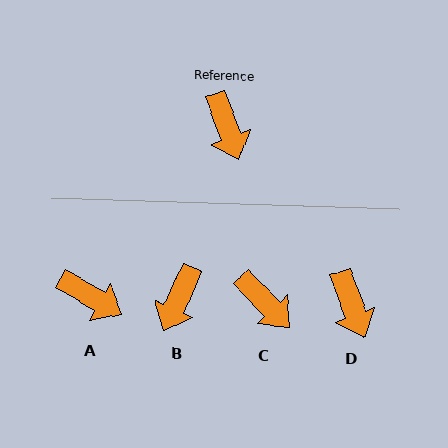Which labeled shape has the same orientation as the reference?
D.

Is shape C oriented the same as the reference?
No, it is off by about 24 degrees.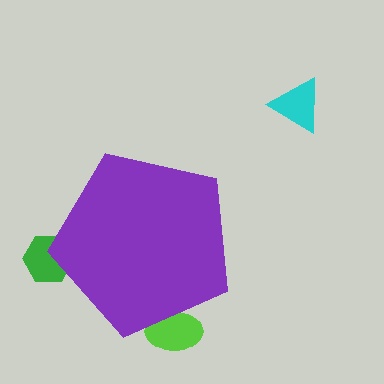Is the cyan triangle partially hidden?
No, the cyan triangle is fully visible.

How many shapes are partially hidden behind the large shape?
2 shapes are partially hidden.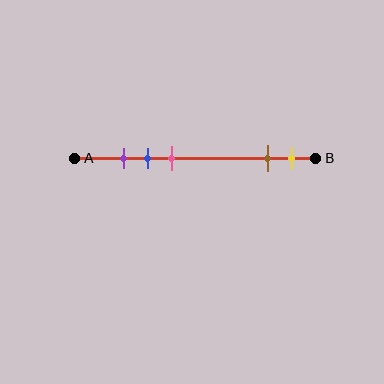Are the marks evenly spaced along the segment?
No, the marks are not evenly spaced.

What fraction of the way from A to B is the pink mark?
The pink mark is approximately 40% (0.4) of the way from A to B.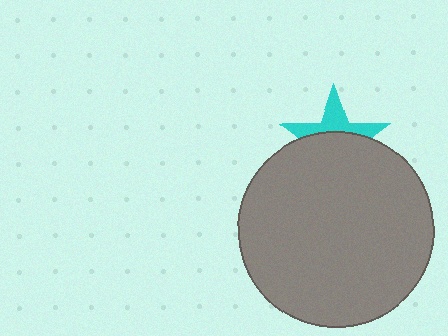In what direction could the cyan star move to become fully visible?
The cyan star could move up. That would shift it out from behind the gray circle entirely.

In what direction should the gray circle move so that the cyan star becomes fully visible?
The gray circle should move down. That is the shortest direction to clear the overlap and leave the cyan star fully visible.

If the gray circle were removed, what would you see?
You would see the complete cyan star.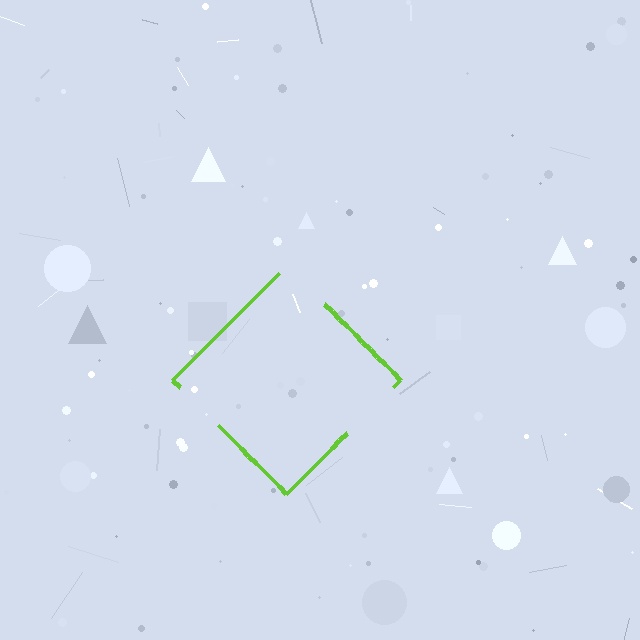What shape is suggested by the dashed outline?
The dashed outline suggests a diamond.